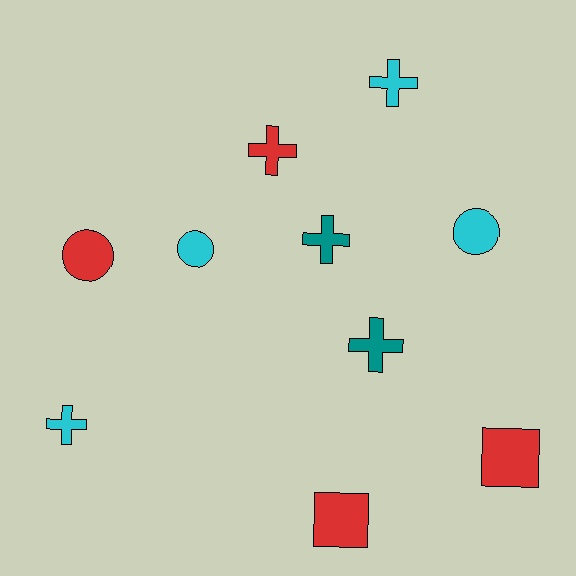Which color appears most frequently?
Red, with 4 objects.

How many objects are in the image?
There are 10 objects.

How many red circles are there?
There is 1 red circle.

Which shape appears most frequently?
Cross, with 5 objects.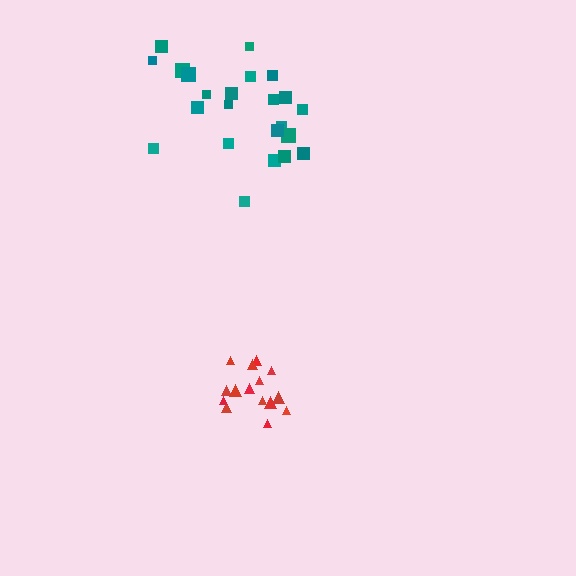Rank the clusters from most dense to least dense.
red, teal.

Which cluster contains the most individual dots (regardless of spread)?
Teal (23).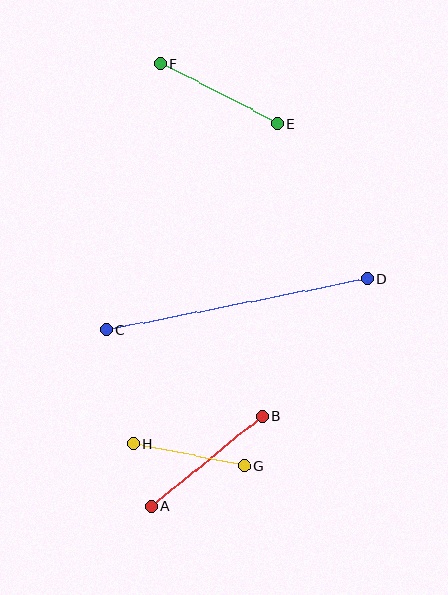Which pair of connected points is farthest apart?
Points C and D are farthest apart.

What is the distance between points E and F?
The distance is approximately 131 pixels.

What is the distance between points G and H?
The distance is approximately 113 pixels.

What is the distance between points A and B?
The distance is approximately 142 pixels.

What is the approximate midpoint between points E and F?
The midpoint is at approximately (219, 94) pixels.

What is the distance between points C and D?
The distance is approximately 266 pixels.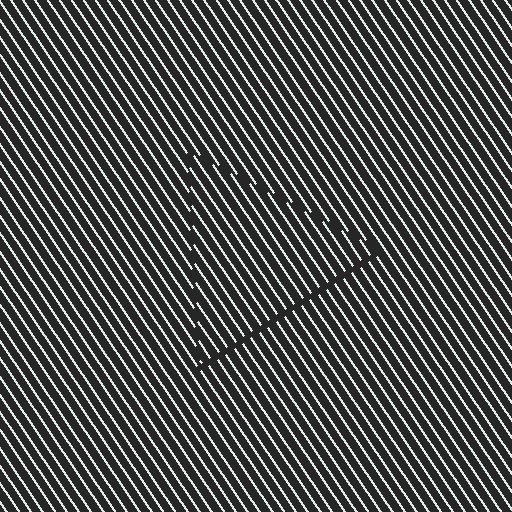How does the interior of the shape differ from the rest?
The interior of the shape contains the same grating, shifted by half a period — the contour is defined by the phase discontinuity where line-ends from the inner and outer gratings abut.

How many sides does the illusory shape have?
3 sides — the line-ends trace a triangle.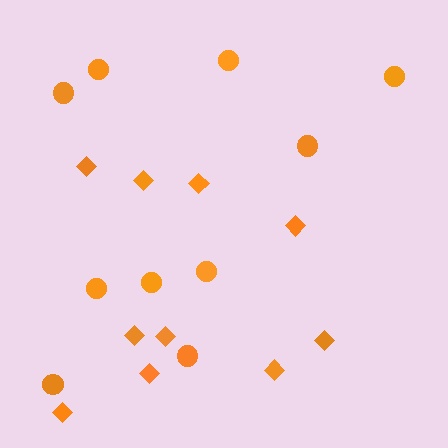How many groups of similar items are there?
There are 2 groups: one group of diamonds (10) and one group of circles (10).